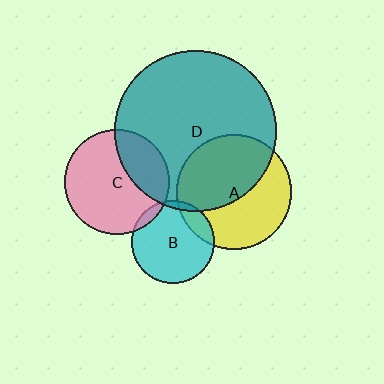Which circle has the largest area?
Circle D (teal).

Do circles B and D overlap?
Yes.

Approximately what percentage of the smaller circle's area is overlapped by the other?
Approximately 5%.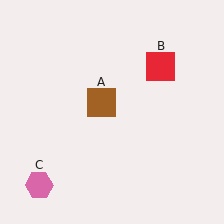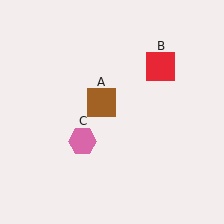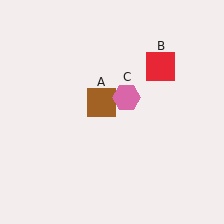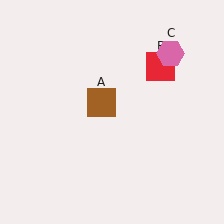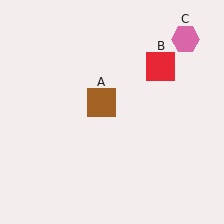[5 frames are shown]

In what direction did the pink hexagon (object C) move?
The pink hexagon (object C) moved up and to the right.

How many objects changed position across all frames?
1 object changed position: pink hexagon (object C).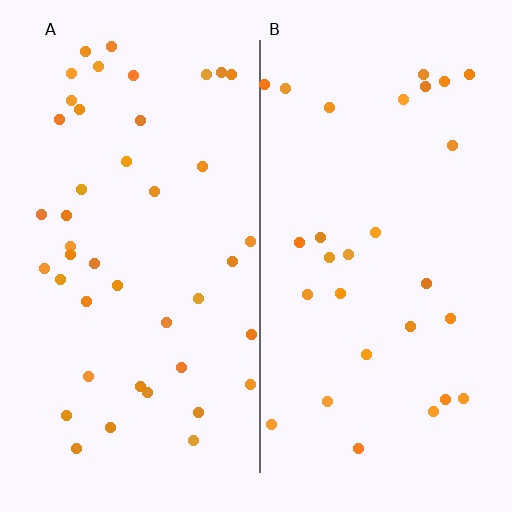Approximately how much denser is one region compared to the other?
Approximately 1.5× — region A over region B.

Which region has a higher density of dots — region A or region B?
A (the left).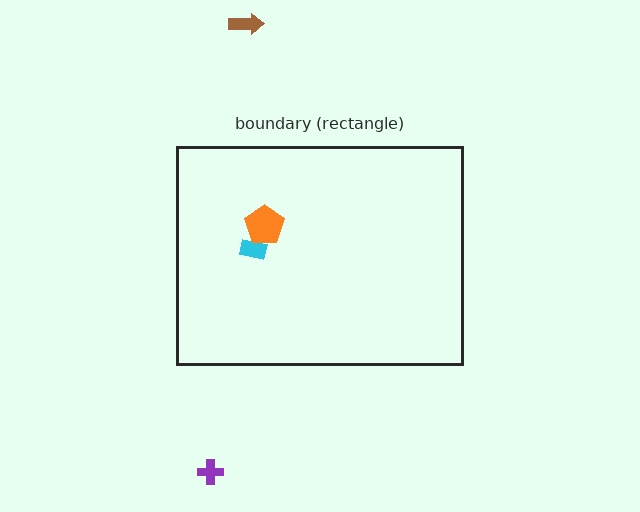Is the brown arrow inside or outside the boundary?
Outside.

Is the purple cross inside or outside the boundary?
Outside.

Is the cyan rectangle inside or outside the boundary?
Inside.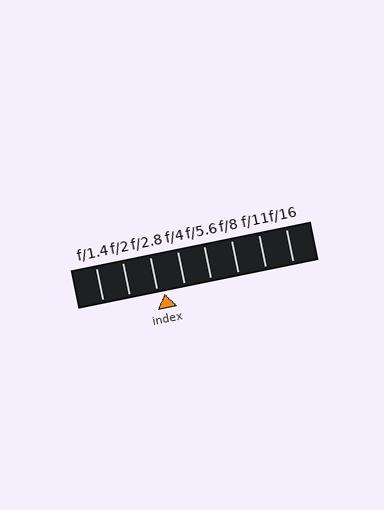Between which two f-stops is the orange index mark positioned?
The index mark is between f/2.8 and f/4.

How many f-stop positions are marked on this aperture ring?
There are 8 f-stop positions marked.